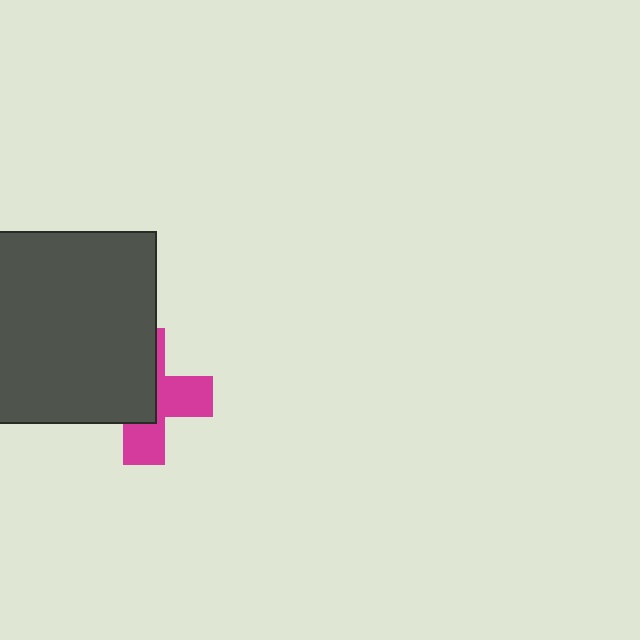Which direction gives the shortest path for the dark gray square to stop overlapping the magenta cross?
Moving toward the upper-left gives the shortest separation.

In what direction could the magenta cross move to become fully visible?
The magenta cross could move toward the lower-right. That would shift it out from behind the dark gray square entirely.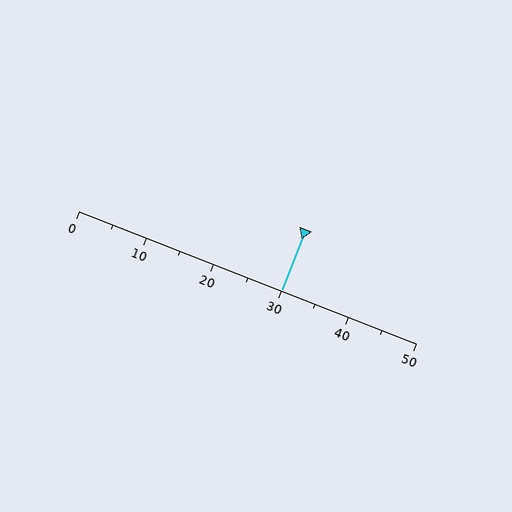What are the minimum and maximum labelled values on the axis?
The axis runs from 0 to 50.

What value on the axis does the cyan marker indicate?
The marker indicates approximately 30.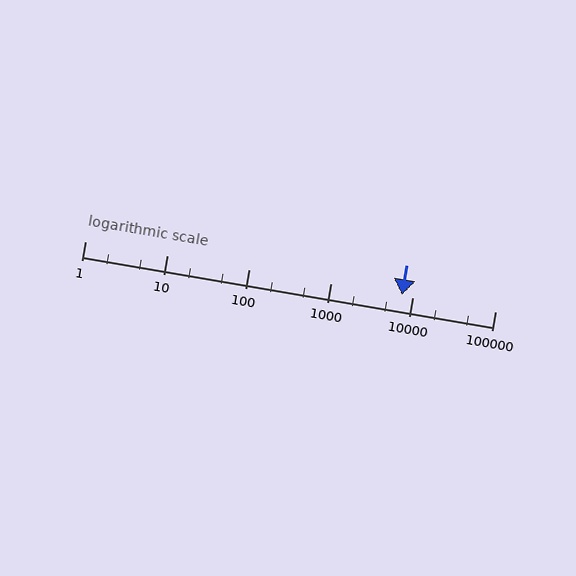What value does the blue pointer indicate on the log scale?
The pointer indicates approximately 7400.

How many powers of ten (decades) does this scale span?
The scale spans 5 decades, from 1 to 100000.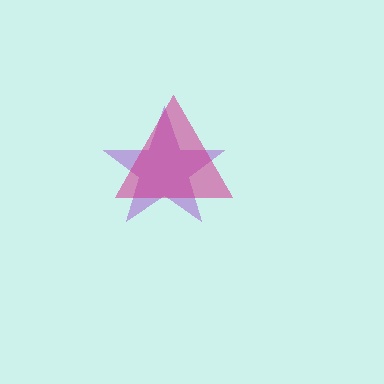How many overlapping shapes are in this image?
There are 2 overlapping shapes in the image.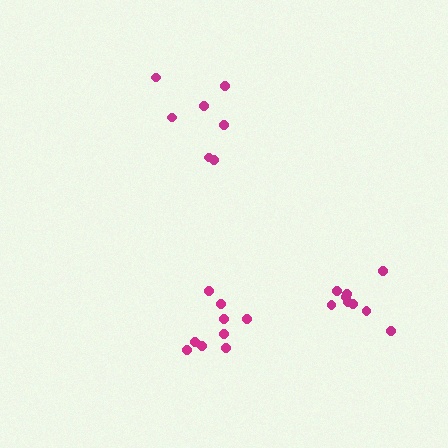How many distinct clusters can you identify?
There are 3 distinct clusters.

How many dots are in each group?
Group 1: 9 dots, Group 2: 7 dots, Group 3: 9 dots (25 total).